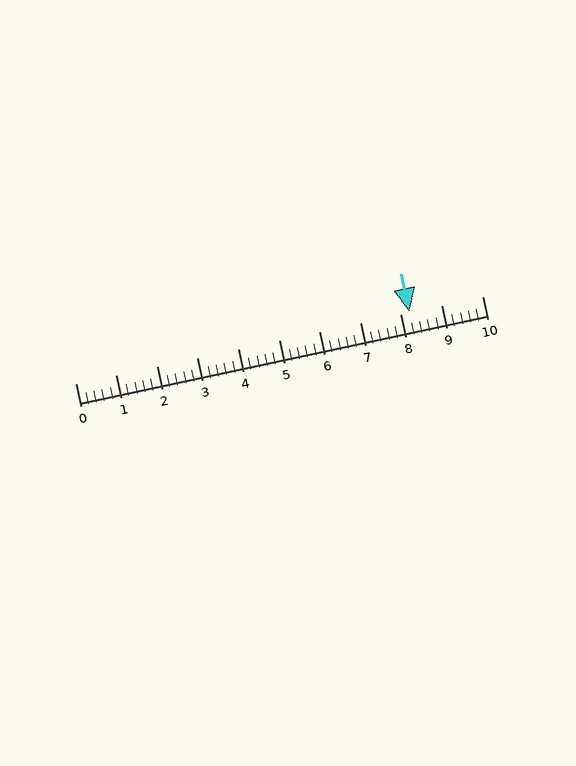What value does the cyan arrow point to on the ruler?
The cyan arrow points to approximately 8.2.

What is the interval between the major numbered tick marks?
The major tick marks are spaced 1 units apart.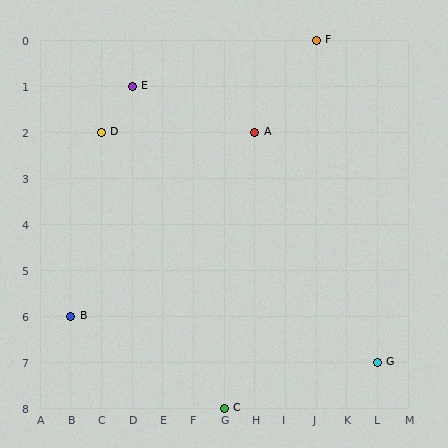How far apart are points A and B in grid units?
Points A and B are 6 columns and 4 rows apart (about 7.2 grid units diagonally).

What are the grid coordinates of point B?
Point B is at grid coordinates (B, 6).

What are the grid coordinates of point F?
Point F is at grid coordinates (J, 0).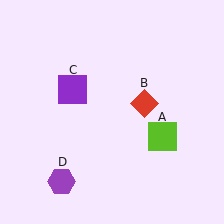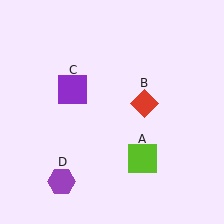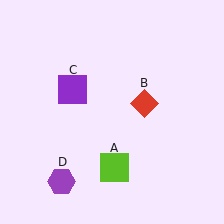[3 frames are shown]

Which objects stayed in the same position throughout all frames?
Red diamond (object B) and purple square (object C) and purple hexagon (object D) remained stationary.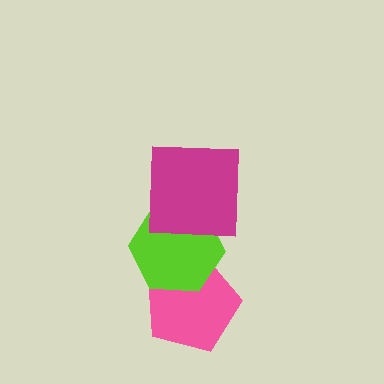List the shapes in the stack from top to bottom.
From top to bottom: the magenta square, the lime hexagon, the pink pentagon.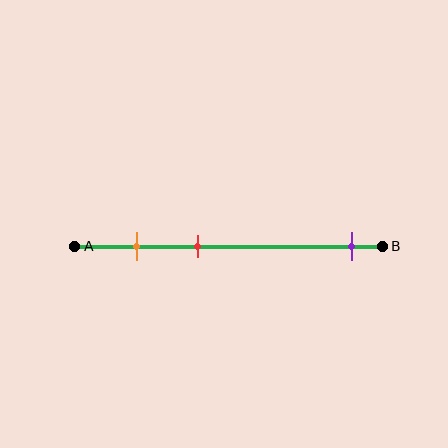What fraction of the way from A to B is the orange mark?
The orange mark is approximately 20% (0.2) of the way from A to B.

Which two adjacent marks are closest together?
The orange and red marks are the closest adjacent pair.